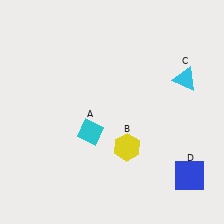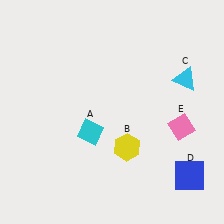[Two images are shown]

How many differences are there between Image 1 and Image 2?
There is 1 difference between the two images.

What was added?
A pink diamond (E) was added in Image 2.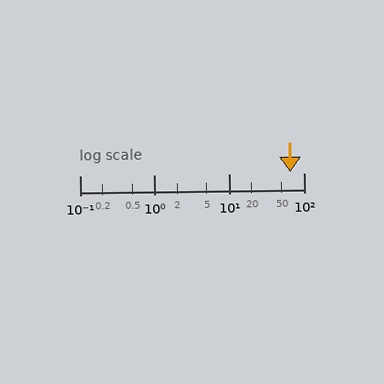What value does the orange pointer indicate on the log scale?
The pointer indicates approximately 66.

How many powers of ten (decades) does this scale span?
The scale spans 3 decades, from 0.1 to 100.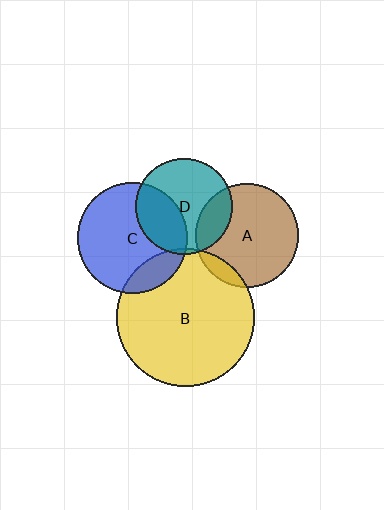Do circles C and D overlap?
Yes.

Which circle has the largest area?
Circle B (yellow).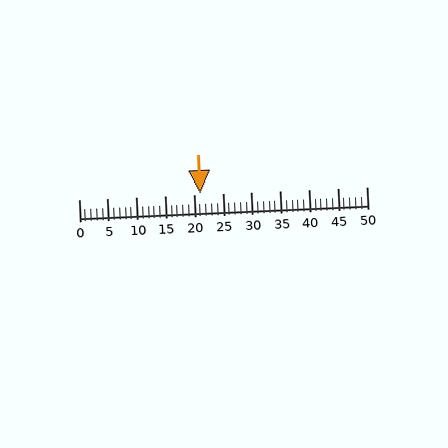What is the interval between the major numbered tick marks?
The major tick marks are spaced 5 units apart.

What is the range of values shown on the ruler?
The ruler shows values from 0 to 50.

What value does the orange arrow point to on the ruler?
The orange arrow points to approximately 21.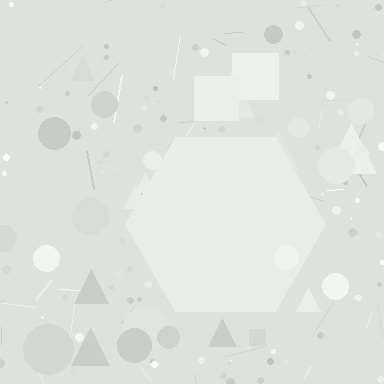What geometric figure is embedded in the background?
A hexagon is embedded in the background.